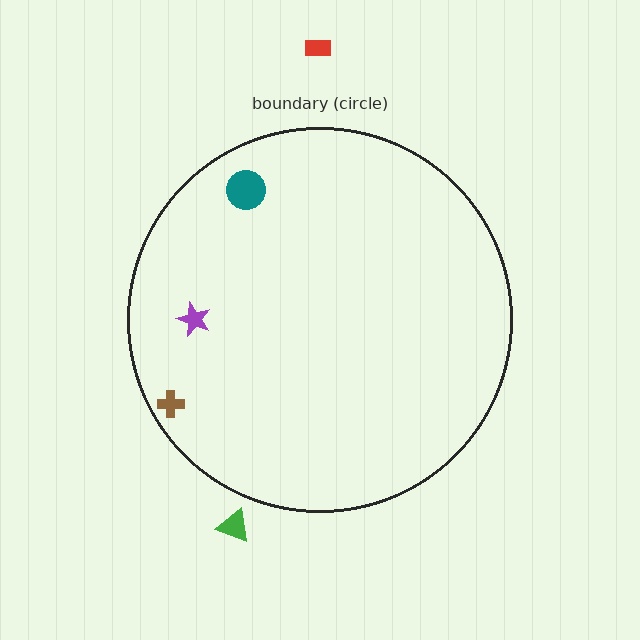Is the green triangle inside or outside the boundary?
Outside.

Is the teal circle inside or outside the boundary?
Inside.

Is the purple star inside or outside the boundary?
Inside.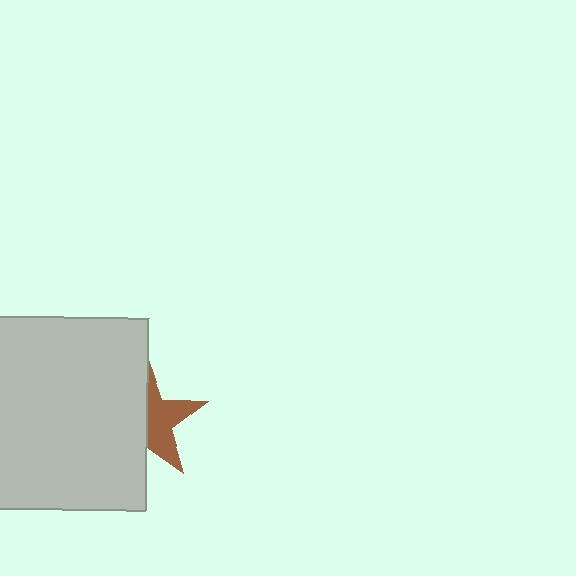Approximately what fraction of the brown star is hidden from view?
Roughly 52% of the brown star is hidden behind the light gray square.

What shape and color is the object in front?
The object in front is a light gray square.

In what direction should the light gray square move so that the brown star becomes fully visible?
The light gray square should move left. That is the shortest direction to clear the overlap and leave the brown star fully visible.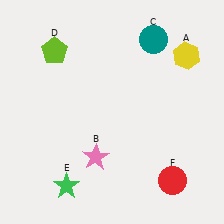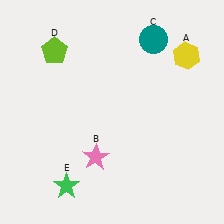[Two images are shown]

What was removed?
The red circle (F) was removed in Image 2.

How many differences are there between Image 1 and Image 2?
There is 1 difference between the two images.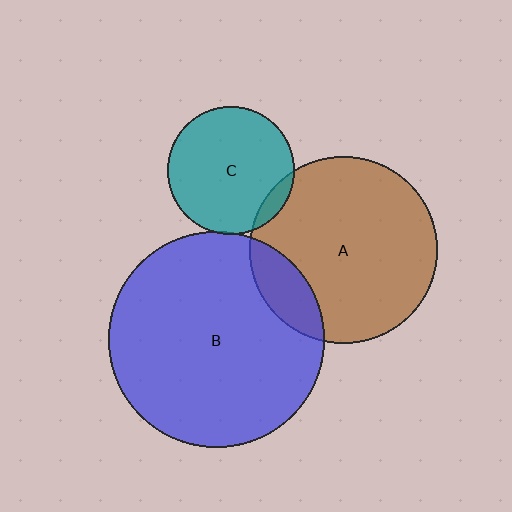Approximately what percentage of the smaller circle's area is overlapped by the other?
Approximately 10%.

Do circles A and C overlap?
Yes.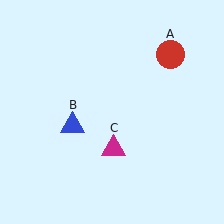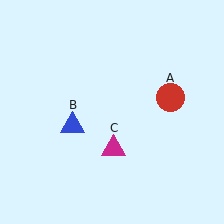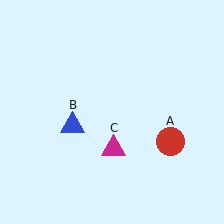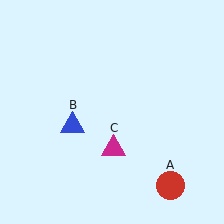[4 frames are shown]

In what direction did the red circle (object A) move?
The red circle (object A) moved down.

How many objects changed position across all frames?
1 object changed position: red circle (object A).